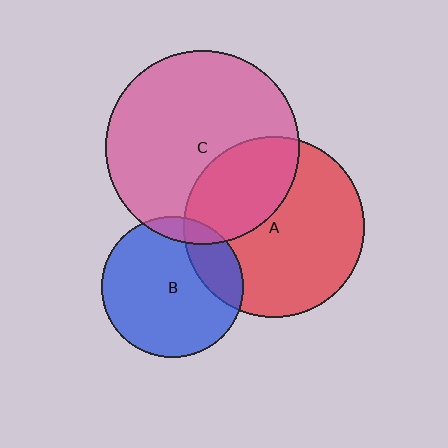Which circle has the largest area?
Circle C (pink).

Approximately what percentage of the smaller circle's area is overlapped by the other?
Approximately 35%.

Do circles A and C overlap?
Yes.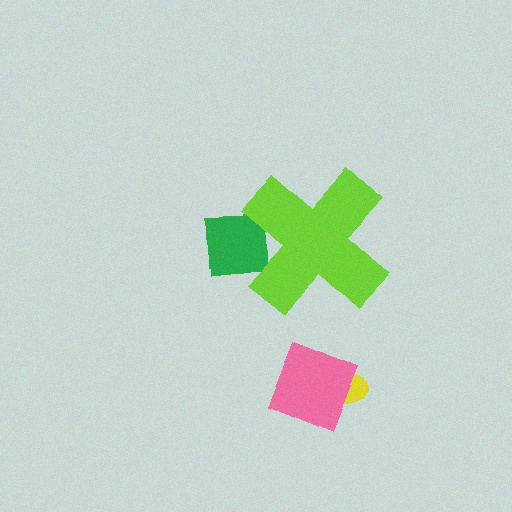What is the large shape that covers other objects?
A lime cross.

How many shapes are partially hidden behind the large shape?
1 shape is partially hidden.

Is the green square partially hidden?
Yes, the green square is partially hidden behind the lime cross.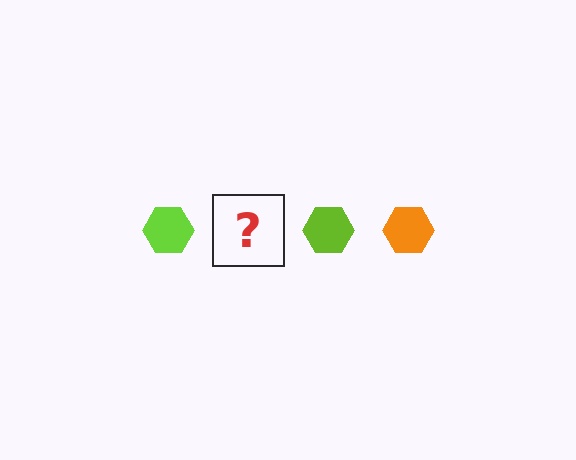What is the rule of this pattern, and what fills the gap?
The rule is that the pattern cycles through lime, orange hexagons. The gap should be filled with an orange hexagon.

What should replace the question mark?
The question mark should be replaced with an orange hexagon.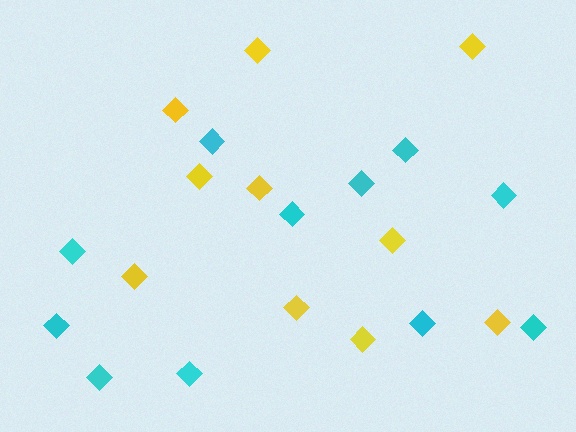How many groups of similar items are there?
There are 2 groups: one group of yellow diamonds (10) and one group of cyan diamonds (11).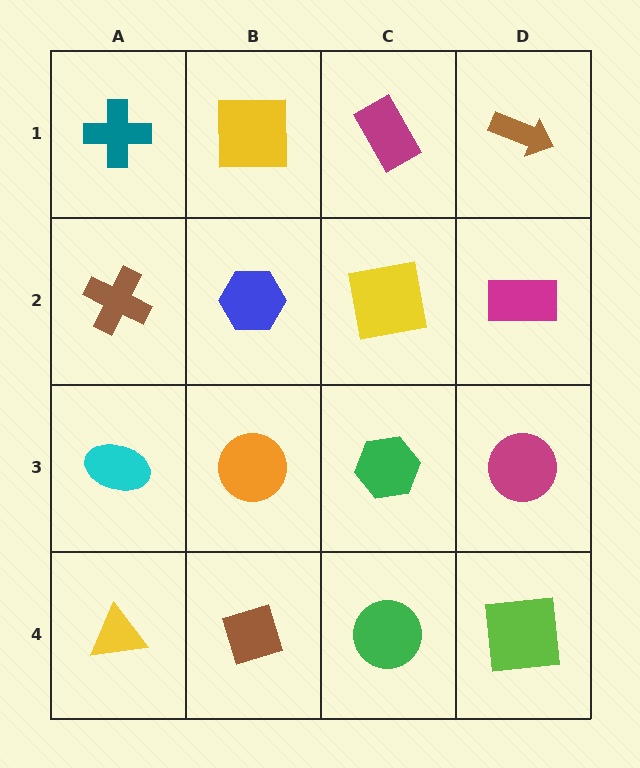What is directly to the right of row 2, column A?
A blue hexagon.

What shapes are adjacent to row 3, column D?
A magenta rectangle (row 2, column D), a lime square (row 4, column D), a green hexagon (row 3, column C).